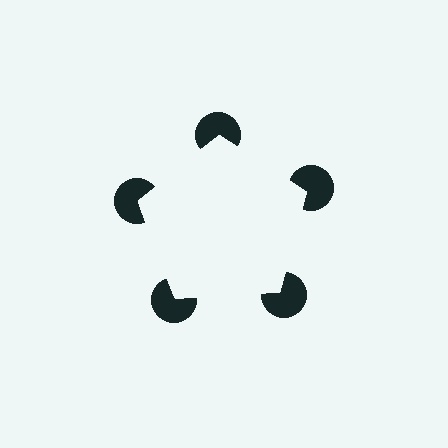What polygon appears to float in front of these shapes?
An illusory pentagon — its edges are inferred from the aligned wedge cuts in the pac-man discs, not physically drawn.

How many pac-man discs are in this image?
There are 5 — one at each vertex of the illusory pentagon.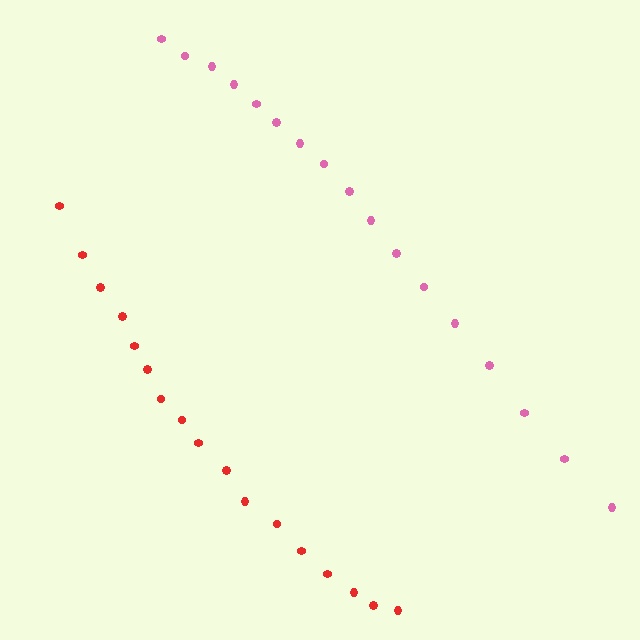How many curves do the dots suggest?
There are 2 distinct paths.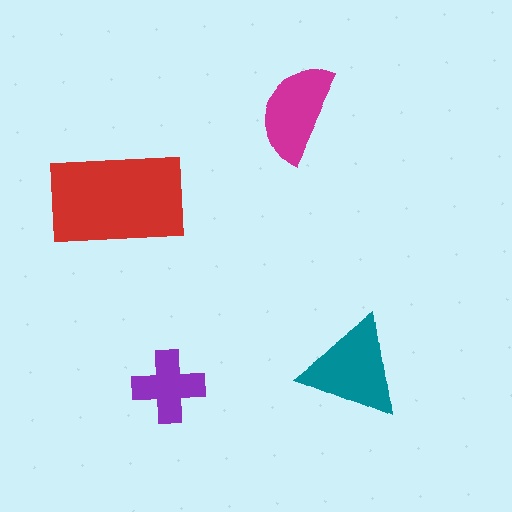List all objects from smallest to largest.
The purple cross, the magenta semicircle, the teal triangle, the red rectangle.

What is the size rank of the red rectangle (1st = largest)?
1st.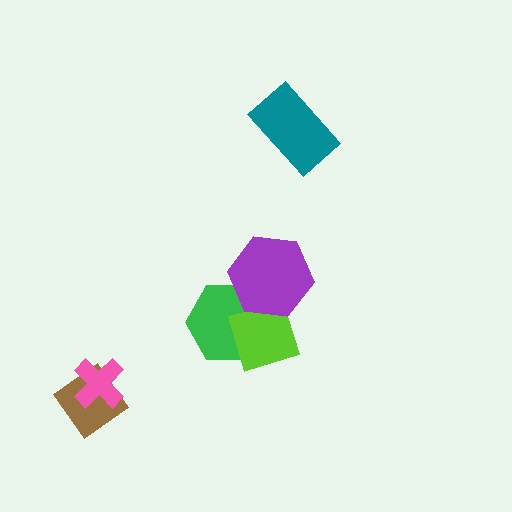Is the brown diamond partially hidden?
Yes, it is partially covered by another shape.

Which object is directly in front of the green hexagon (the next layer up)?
The lime diamond is directly in front of the green hexagon.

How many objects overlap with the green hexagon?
2 objects overlap with the green hexagon.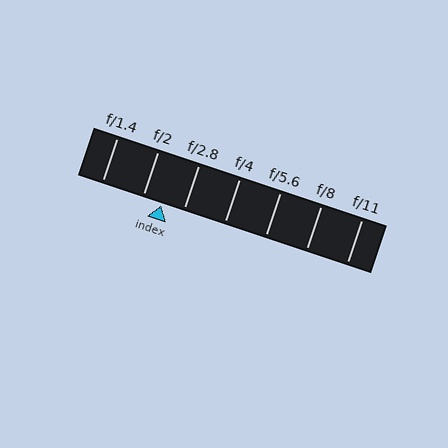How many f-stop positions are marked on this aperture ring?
There are 7 f-stop positions marked.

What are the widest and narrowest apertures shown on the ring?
The widest aperture shown is f/1.4 and the narrowest is f/11.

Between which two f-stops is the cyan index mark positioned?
The index mark is between f/2 and f/2.8.